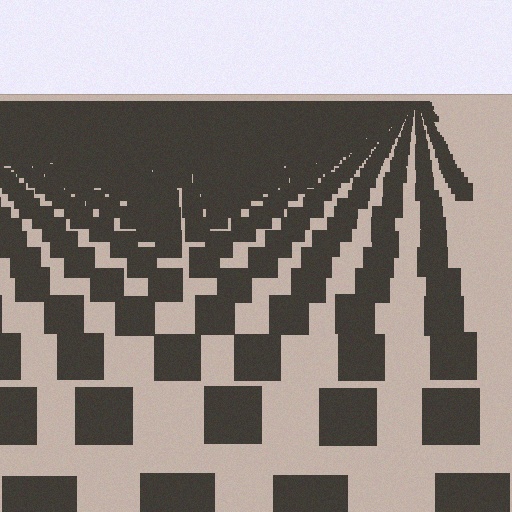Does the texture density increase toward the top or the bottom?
Density increases toward the top.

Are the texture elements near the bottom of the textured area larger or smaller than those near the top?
Larger. Near the bottom, elements are closer to the viewer and appear at a bigger on-screen size.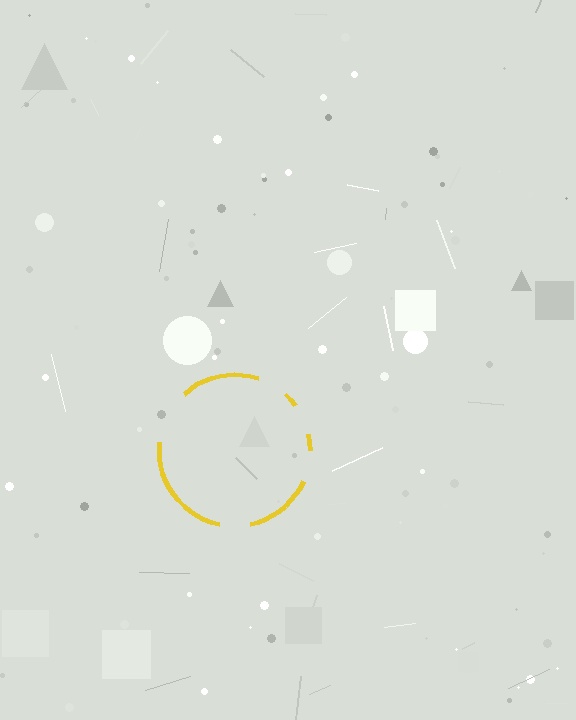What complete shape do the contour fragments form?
The contour fragments form a circle.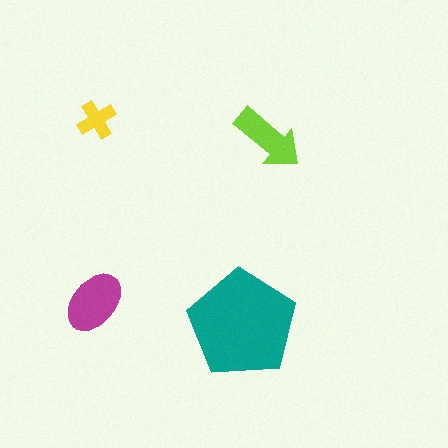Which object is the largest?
The teal pentagon.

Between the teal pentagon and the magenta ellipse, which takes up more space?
The teal pentagon.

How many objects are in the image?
There are 4 objects in the image.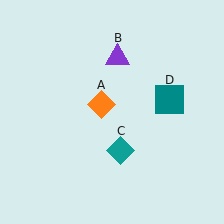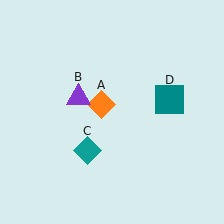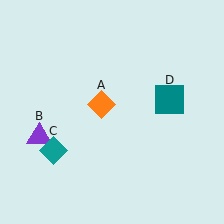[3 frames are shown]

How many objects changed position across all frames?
2 objects changed position: purple triangle (object B), teal diamond (object C).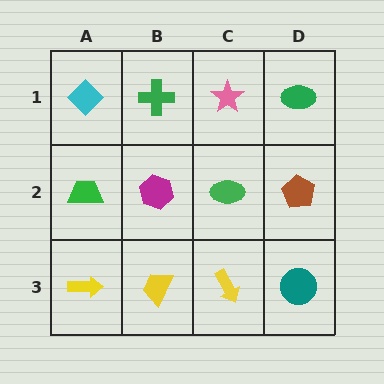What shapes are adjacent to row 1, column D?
A brown pentagon (row 2, column D), a pink star (row 1, column C).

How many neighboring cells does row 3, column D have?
2.